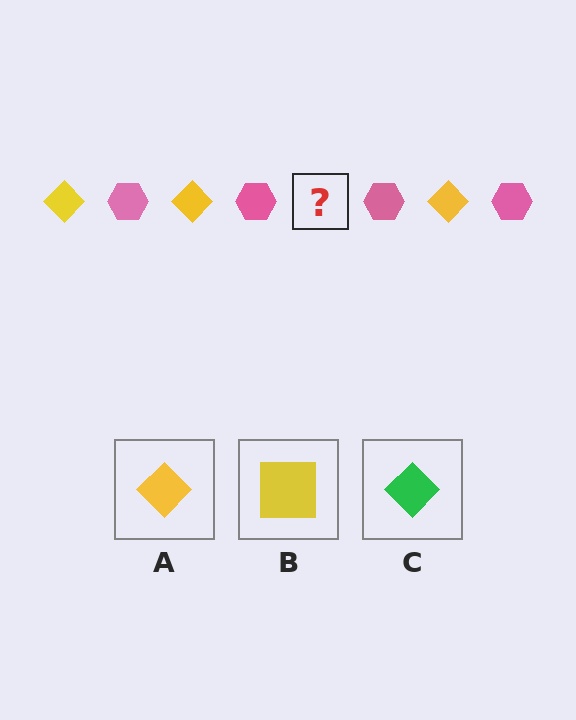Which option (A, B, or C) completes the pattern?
A.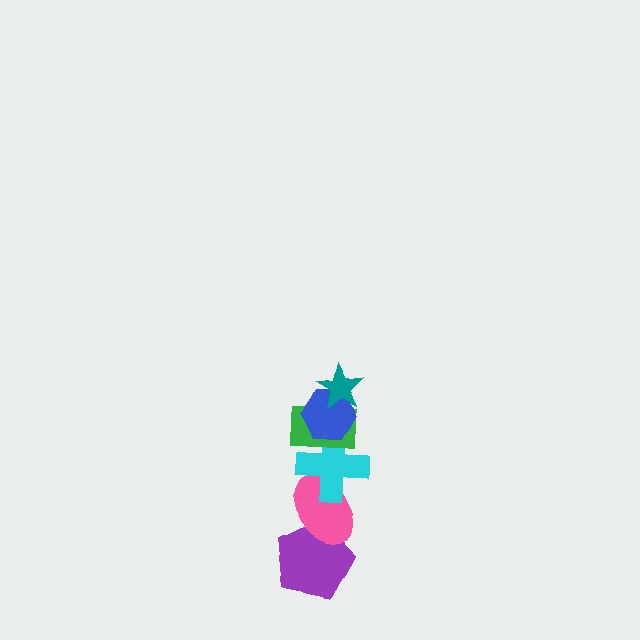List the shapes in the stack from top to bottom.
From top to bottom: the teal star, the blue hexagon, the green rectangle, the cyan cross, the pink ellipse, the purple pentagon.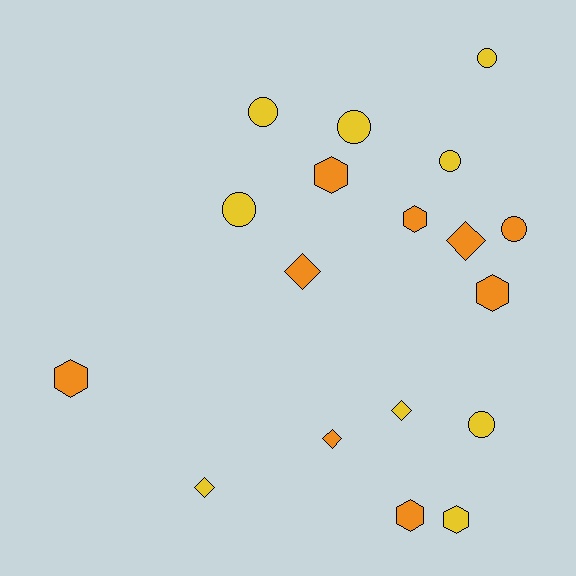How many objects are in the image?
There are 18 objects.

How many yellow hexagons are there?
There is 1 yellow hexagon.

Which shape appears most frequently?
Circle, with 7 objects.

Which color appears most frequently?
Yellow, with 9 objects.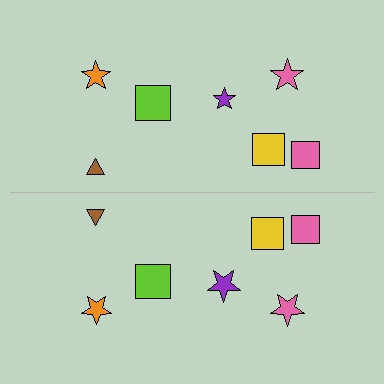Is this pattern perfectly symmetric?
No, the pattern is not perfectly symmetric. The purple star on the bottom side has a different size than its mirror counterpart.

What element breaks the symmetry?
The purple star on the bottom side has a different size than its mirror counterpart.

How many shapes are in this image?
There are 14 shapes in this image.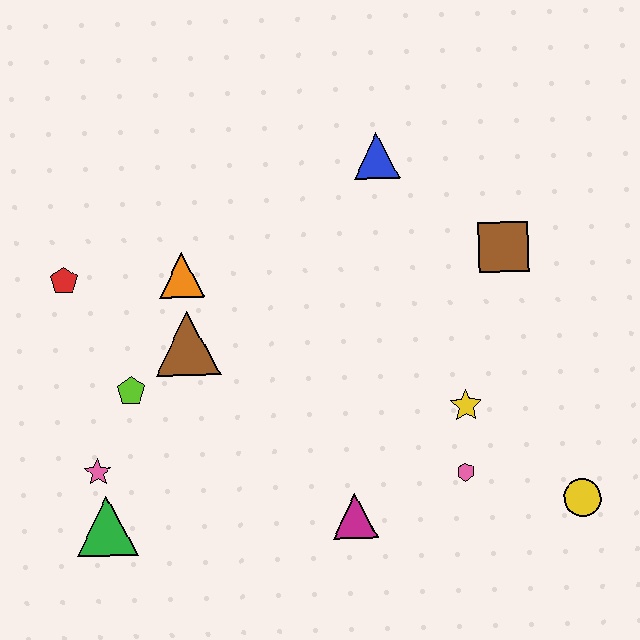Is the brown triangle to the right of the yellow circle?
No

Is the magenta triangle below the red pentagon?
Yes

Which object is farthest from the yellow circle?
The red pentagon is farthest from the yellow circle.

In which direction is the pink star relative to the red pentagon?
The pink star is below the red pentagon.